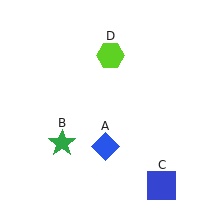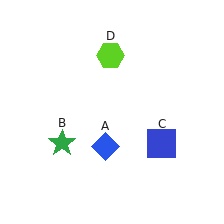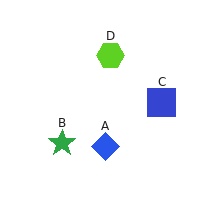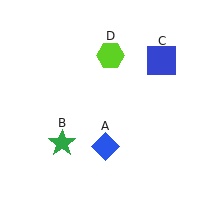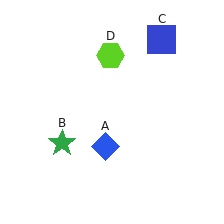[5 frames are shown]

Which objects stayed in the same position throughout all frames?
Blue diamond (object A) and green star (object B) and lime hexagon (object D) remained stationary.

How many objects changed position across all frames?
1 object changed position: blue square (object C).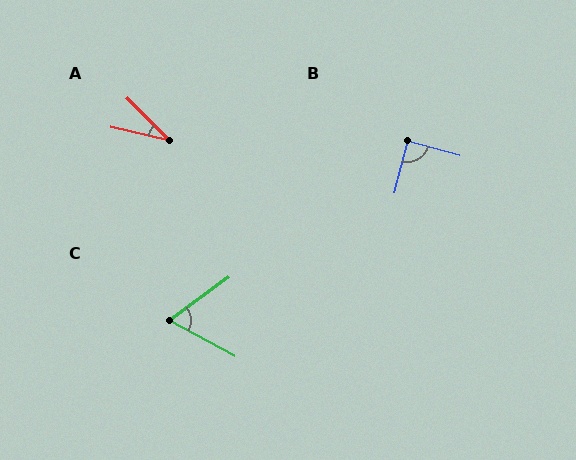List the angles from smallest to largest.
A (32°), C (65°), B (90°).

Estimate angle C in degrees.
Approximately 65 degrees.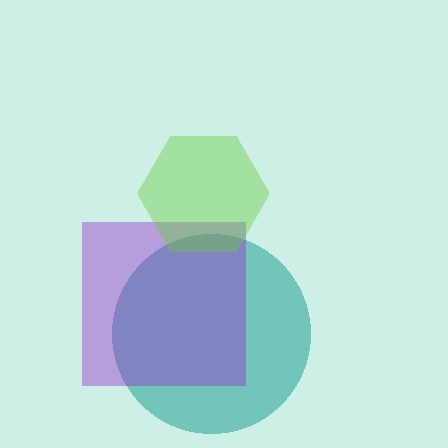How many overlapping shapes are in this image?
There are 3 overlapping shapes in the image.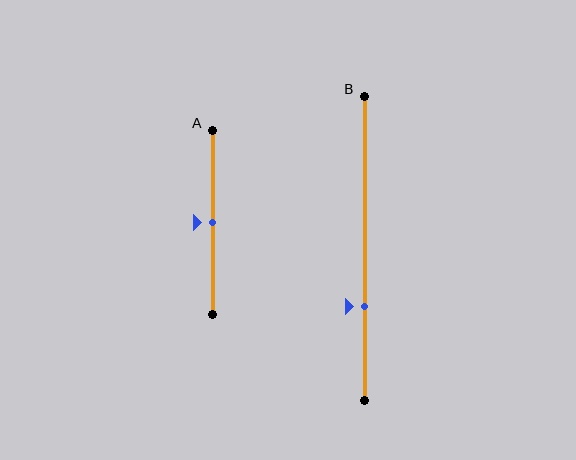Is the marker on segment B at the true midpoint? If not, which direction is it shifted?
No, the marker on segment B is shifted downward by about 19% of the segment length.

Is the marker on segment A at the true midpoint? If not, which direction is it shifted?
Yes, the marker on segment A is at the true midpoint.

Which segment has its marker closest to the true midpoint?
Segment A has its marker closest to the true midpoint.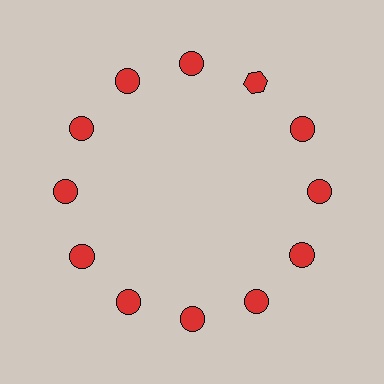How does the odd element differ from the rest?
It has a different shape: hexagon instead of circle.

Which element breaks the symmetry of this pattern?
The red hexagon at roughly the 1 o'clock position breaks the symmetry. All other shapes are red circles.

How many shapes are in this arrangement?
There are 12 shapes arranged in a ring pattern.